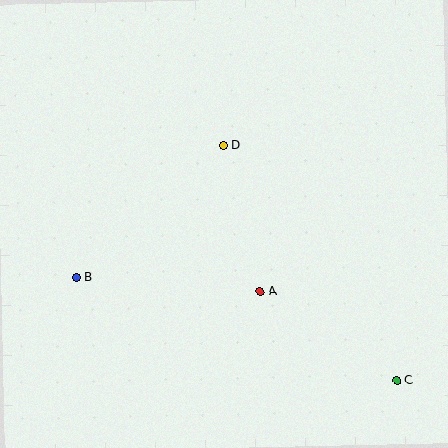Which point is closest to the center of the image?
Point A at (260, 292) is closest to the center.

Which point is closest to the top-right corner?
Point D is closest to the top-right corner.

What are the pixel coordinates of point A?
Point A is at (260, 292).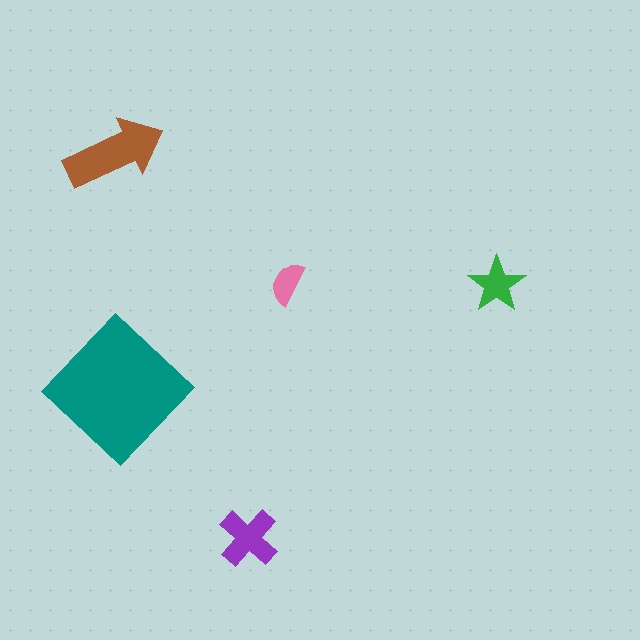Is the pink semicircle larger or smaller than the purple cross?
Smaller.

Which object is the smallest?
The pink semicircle.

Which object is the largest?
The teal diamond.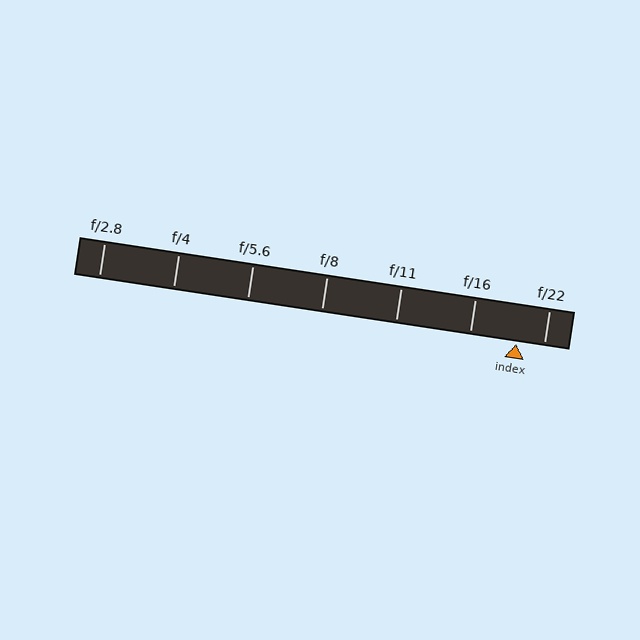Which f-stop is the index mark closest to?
The index mark is closest to f/22.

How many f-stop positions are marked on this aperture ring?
There are 7 f-stop positions marked.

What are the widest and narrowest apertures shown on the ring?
The widest aperture shown is f/2.8 and the narrowest is f/22.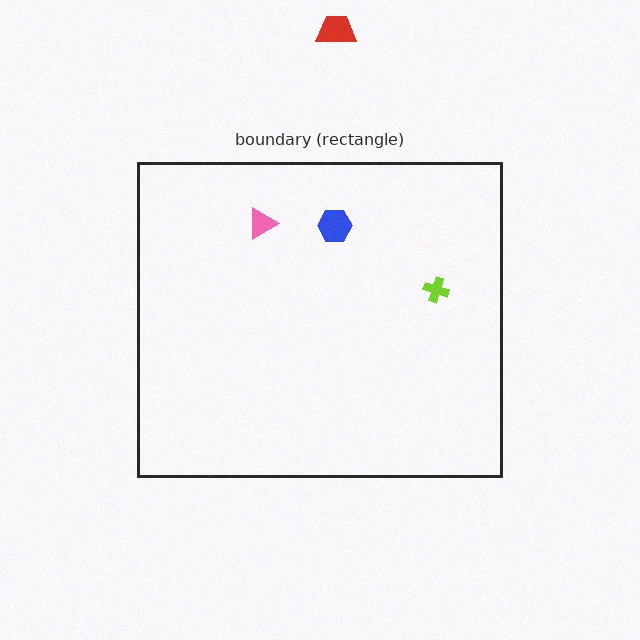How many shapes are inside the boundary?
3 inside, 1 outside.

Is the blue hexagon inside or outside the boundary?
Inside.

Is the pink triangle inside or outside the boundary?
Inside.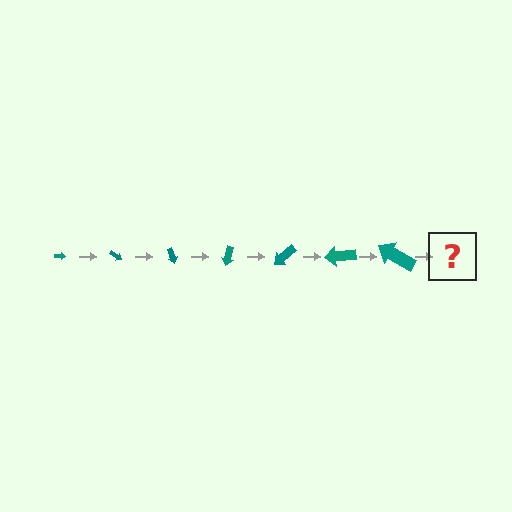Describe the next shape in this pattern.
It should be an arrow, larger than the previous one and rotated 245 degrees from the start.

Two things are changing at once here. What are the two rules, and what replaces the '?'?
The two rules are that the arrow grows larger each step and it rotates 35 degrees each step. The '?' should be an arrow, larger than the previous one and rotated 245 degrees from the start.